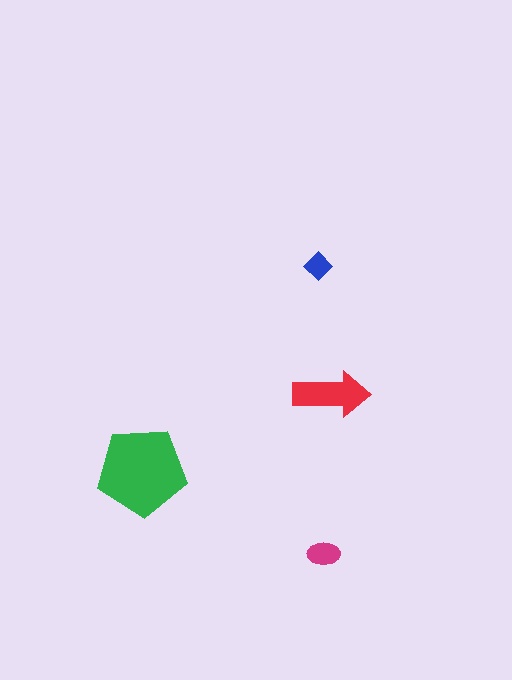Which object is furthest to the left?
The green pentagon is leftmost.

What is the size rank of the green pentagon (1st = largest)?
1st.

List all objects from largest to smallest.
The green pentagon, the red arrow, the magenta ellipse, the blue diamond.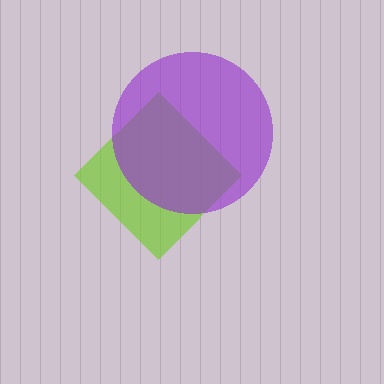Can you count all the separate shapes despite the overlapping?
Yes, there are 2 separate shapes.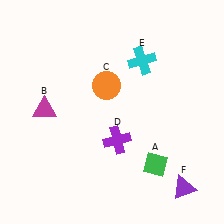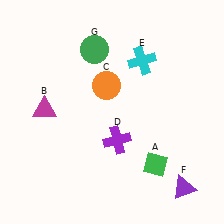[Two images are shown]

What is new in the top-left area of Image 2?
A green circle (G) was added in the top-left area of Image 2.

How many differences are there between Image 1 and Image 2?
There is 1 difference between the two images.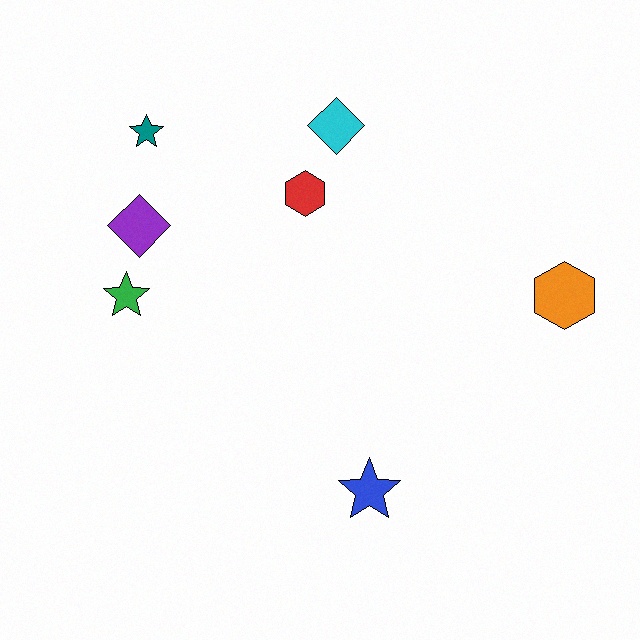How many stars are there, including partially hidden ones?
There are 3 stars.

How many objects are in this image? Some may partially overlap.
There are 7 objects.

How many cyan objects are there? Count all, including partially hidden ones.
There is 1 cyan object.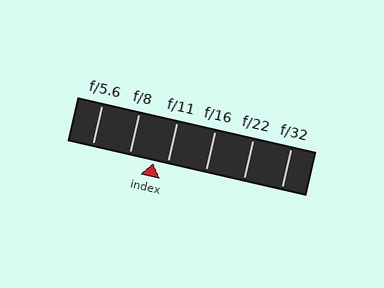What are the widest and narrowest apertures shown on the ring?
The widest aperture shown is f/5.6 and the narrowest is f/32.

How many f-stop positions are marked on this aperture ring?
There are 6 f-stop positions marked.